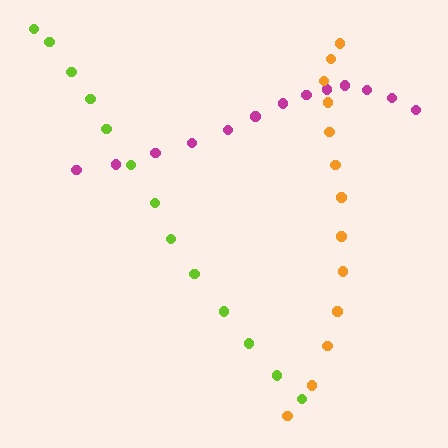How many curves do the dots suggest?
There are 3 distinct paths.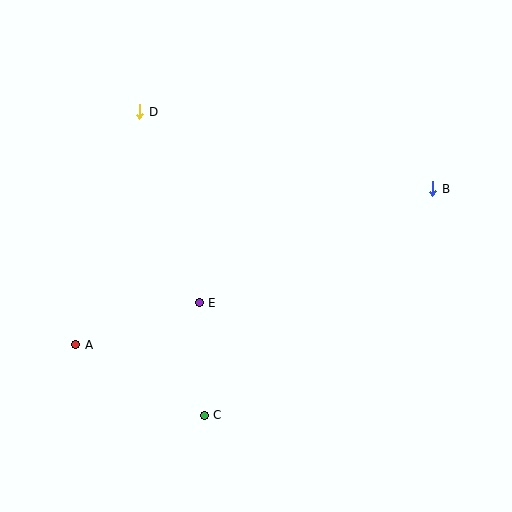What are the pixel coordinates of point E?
Point E is at (199, 303).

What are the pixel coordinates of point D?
Point D is at (140, 112).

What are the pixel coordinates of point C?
Point C is at (204, 415).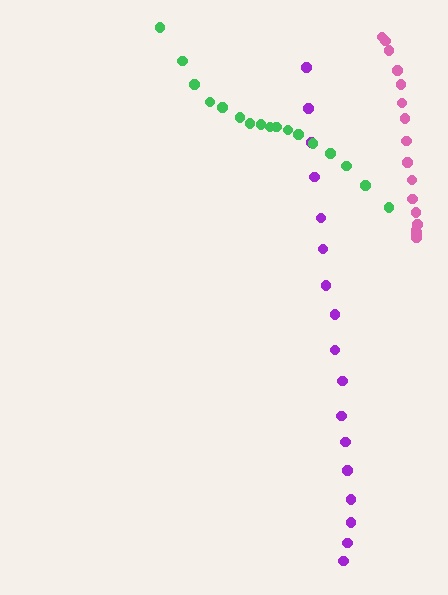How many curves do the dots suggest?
There are 3 distinct paths.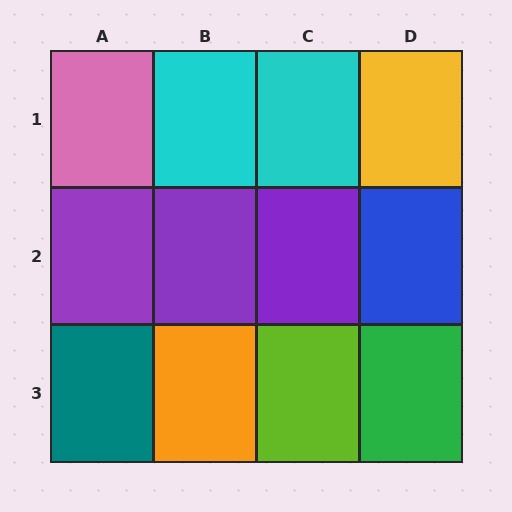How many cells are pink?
1 cell is pink.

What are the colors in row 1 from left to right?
Pink, cyan, cyan, yellow.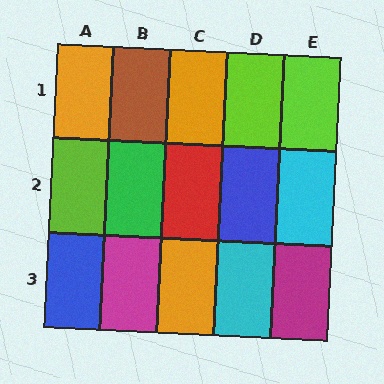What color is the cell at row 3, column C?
Orange.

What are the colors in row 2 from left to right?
Lime, green, red, blue, cyan.